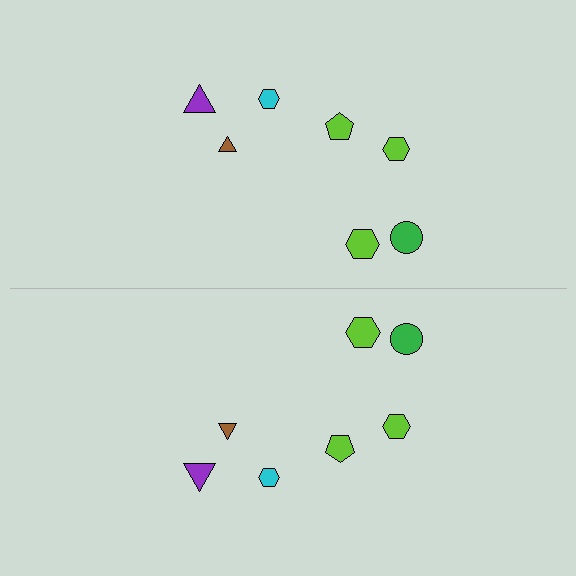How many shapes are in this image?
There are 14 shapes in this image.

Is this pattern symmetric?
Yes, this pattern has bilateral (reflection) symmetry.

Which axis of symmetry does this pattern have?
The pattern has a horizontal axis of symmetry running through the center of the image.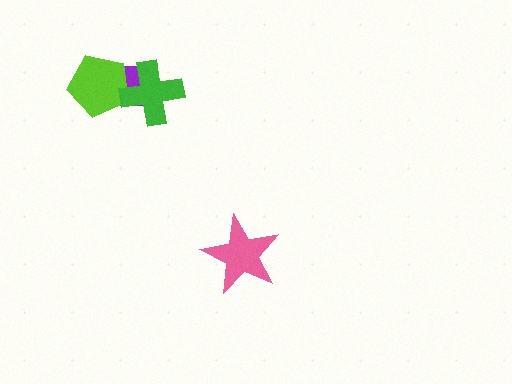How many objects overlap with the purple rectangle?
2 objects overlap with the purple rectangle.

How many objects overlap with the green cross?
2 objects overlap with the green cross.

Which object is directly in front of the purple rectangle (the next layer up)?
The lime pentagon is directly in front of the purple rectangle.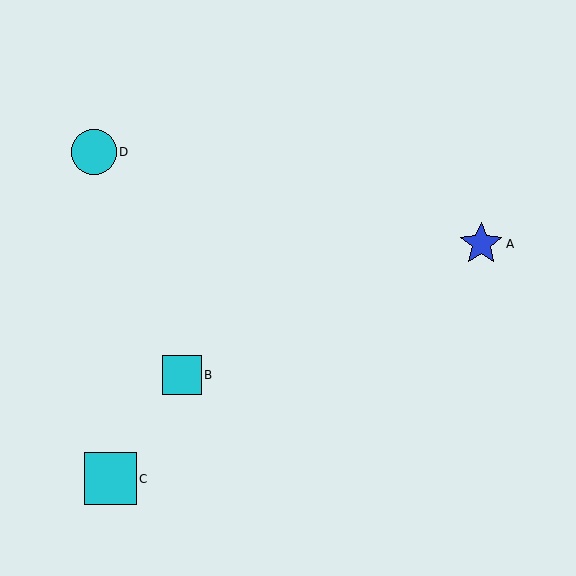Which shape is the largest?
The cyan square (labeled C) is the largest.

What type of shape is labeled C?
Shape C is a cyan square.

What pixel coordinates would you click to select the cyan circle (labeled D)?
Click at (94, 152) to select the cyan circle D.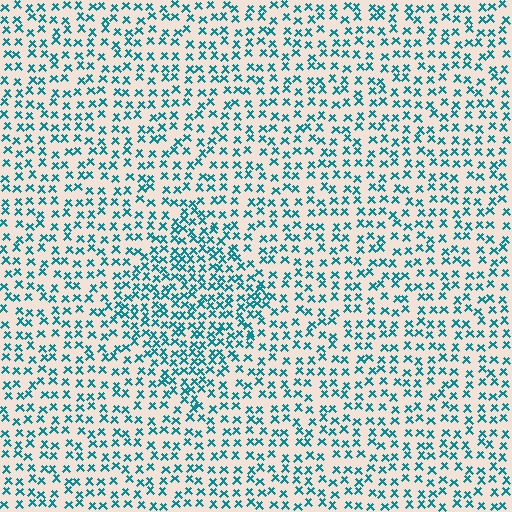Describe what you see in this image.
The image contains small teal elements arranged at two different densities. A diamond-shaped region is visible where the elements are more densely packed than the surrounding area.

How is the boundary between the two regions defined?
The boundary is defined by a change in element density (approximately 1.7x ratio). All elements are the same color, size, and shape.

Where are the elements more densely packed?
The elements are more densely packed inside the diamond boundary.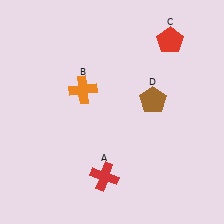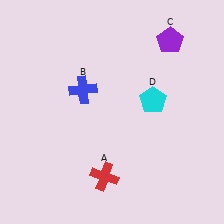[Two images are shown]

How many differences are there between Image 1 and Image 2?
There are 3 differences between the two images.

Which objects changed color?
B changed from orange to blue. C changed from red to purple. D changed from brown to cyan.